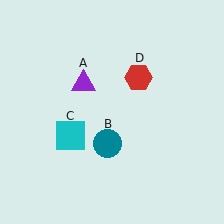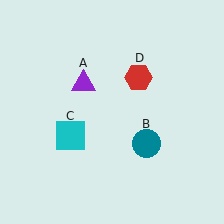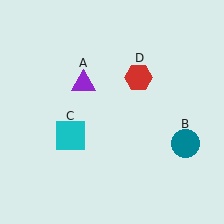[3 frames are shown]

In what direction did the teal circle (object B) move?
The teal circle (object B) moved right.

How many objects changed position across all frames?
1 object changed position: teal circle (object B).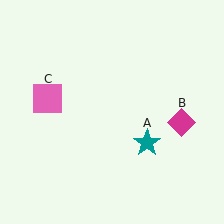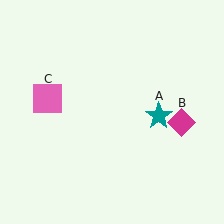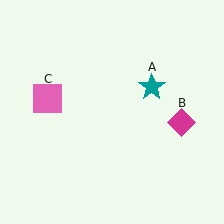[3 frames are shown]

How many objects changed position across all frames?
1 object changed position: teal star (object A).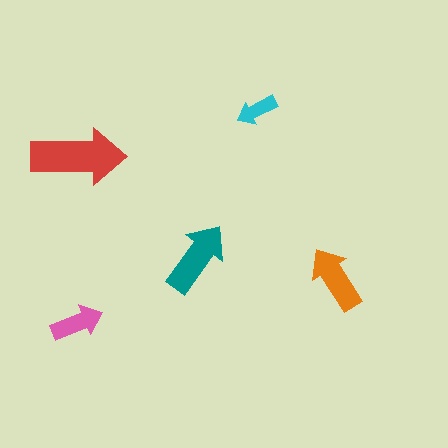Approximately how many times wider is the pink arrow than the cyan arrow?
About 1.5 times wider.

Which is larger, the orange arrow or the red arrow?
The red one.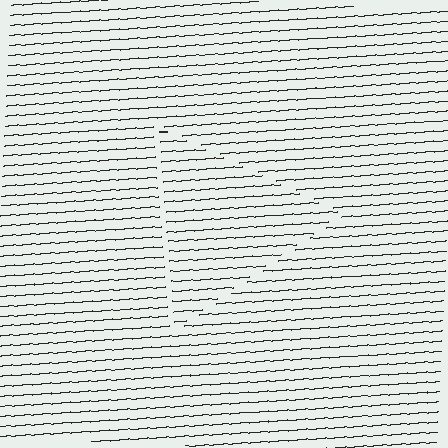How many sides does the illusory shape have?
3 sides — the line-ends trace a triangle.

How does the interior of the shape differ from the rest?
The interior of the shape contains the same grating, shifted by half a period — the contour is defined by the phase discontinuity where line-ends from the inner and outer gratings abut.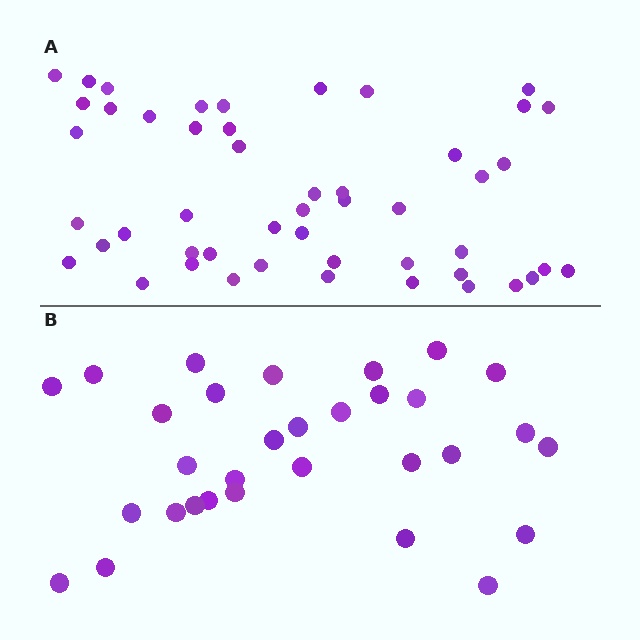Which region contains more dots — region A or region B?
Region A (the top region) has more dots.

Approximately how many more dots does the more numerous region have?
Region A has approximately 20 more dots than region B.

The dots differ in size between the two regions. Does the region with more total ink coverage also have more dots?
No. Region B has more total ink coverage because its dots are larger, but region A actually contains more individual dots. Total area can be misleading — the number of items is what matters here.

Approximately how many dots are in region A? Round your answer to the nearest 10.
About 50 dots. (The exact count is 49, which rounds to 50.)